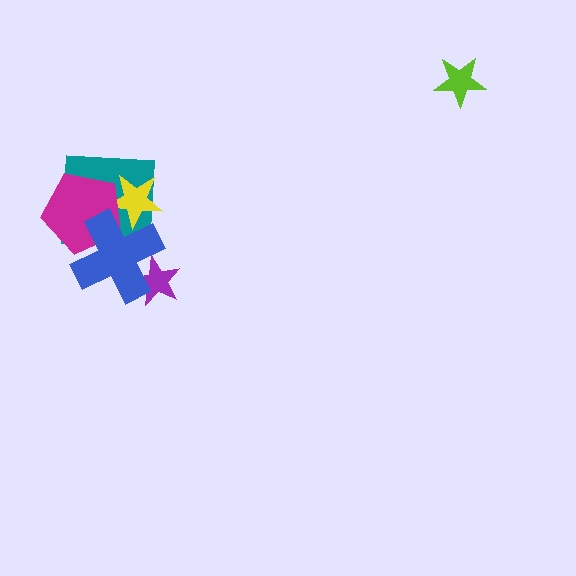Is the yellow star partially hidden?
Yes, it is partially covered by another shape.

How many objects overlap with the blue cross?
4 objects overlap with the blue cross.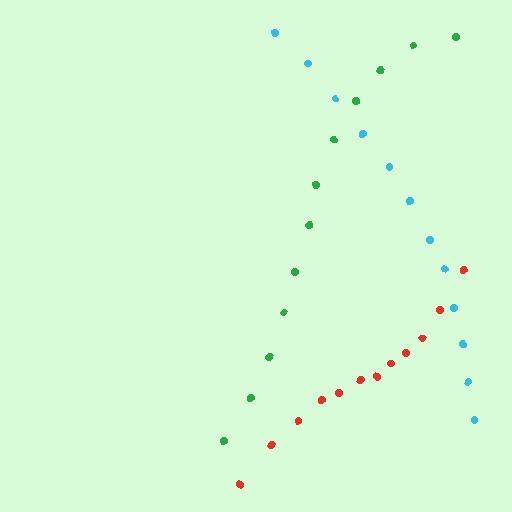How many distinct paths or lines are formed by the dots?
There are 3 distinct paths.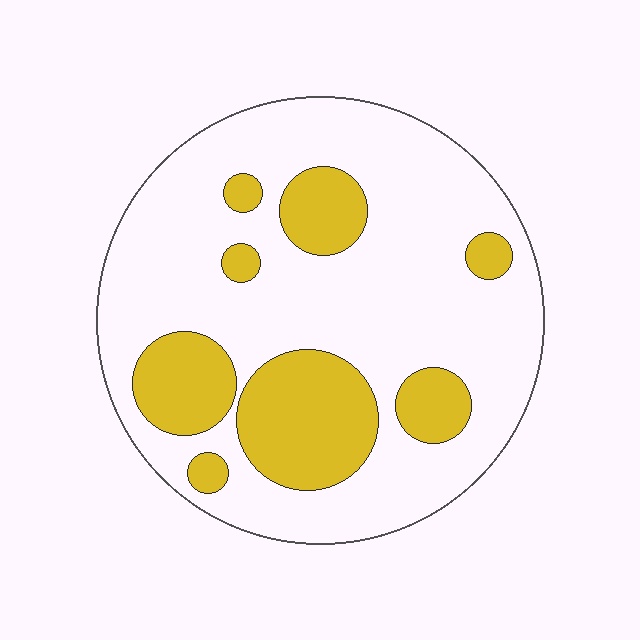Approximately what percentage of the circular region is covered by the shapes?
Approximately 25%.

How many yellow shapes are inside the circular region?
8.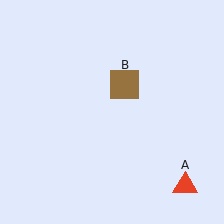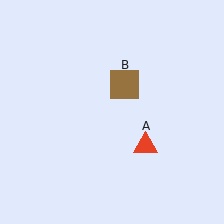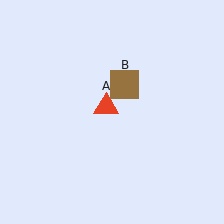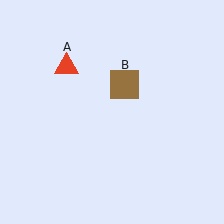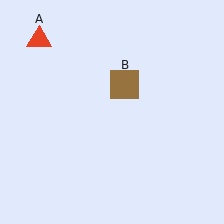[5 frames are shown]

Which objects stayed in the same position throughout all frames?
Brown square (object B) remained stationary.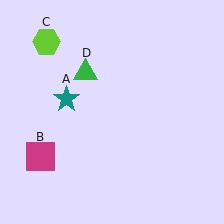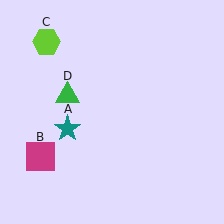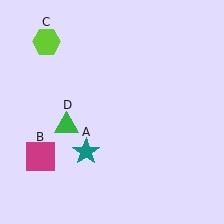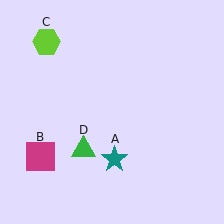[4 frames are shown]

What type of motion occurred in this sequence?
The teal star (object A), green triangle (object D) rotated counterclockwise around the center of the scene.